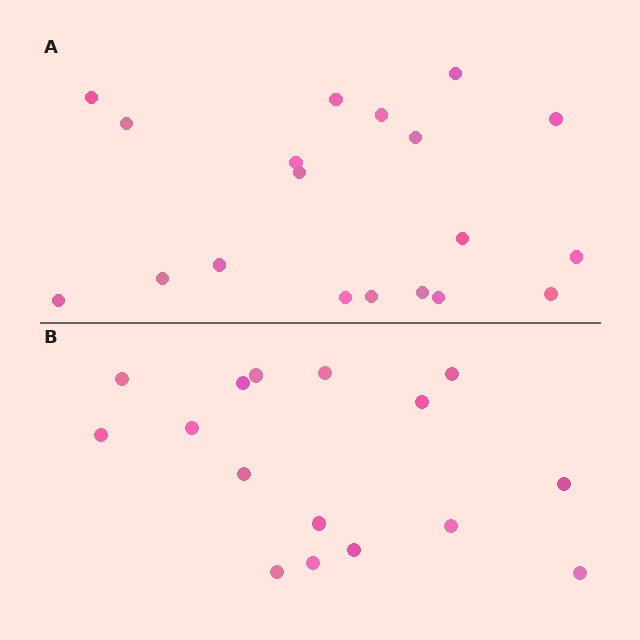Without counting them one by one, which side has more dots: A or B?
Region A (the top region) has more dots.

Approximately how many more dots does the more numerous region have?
Region A has just a few more — roughly 2 or 3 more dots than region B.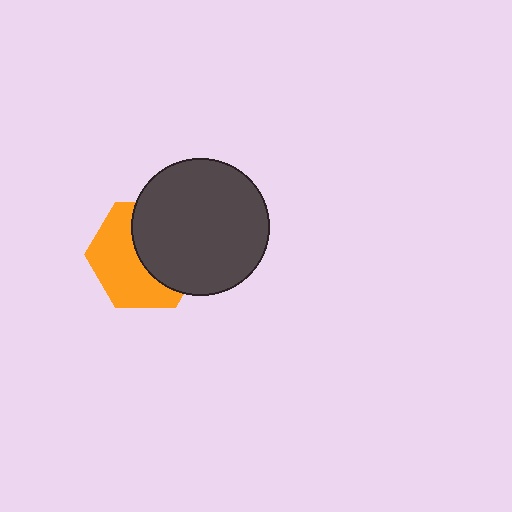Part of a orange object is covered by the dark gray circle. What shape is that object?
It is a hexagon.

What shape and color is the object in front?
The object in front is a dark gray circle.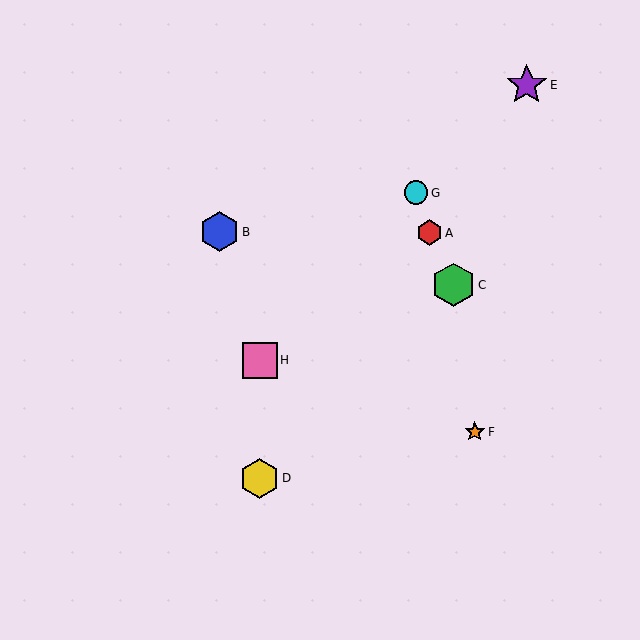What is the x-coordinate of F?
Object F is at x≈475.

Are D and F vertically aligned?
No, D is at x≈260 and F is at x≈475.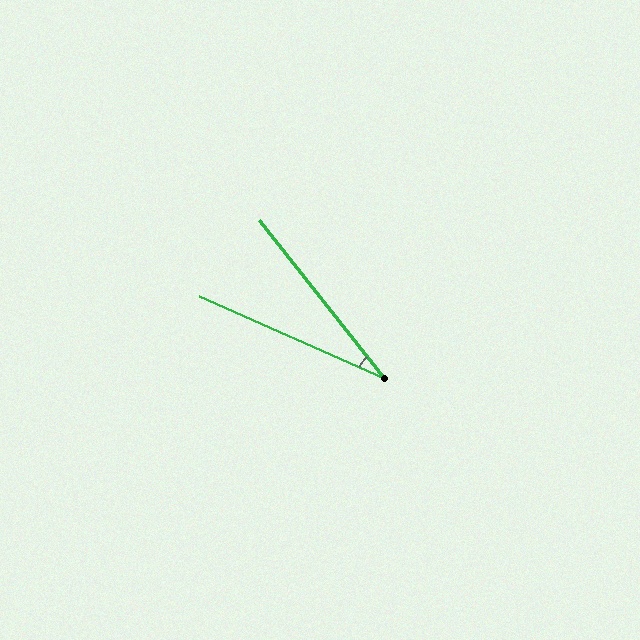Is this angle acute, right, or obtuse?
It is acute.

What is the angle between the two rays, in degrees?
Approximately 28 degrees.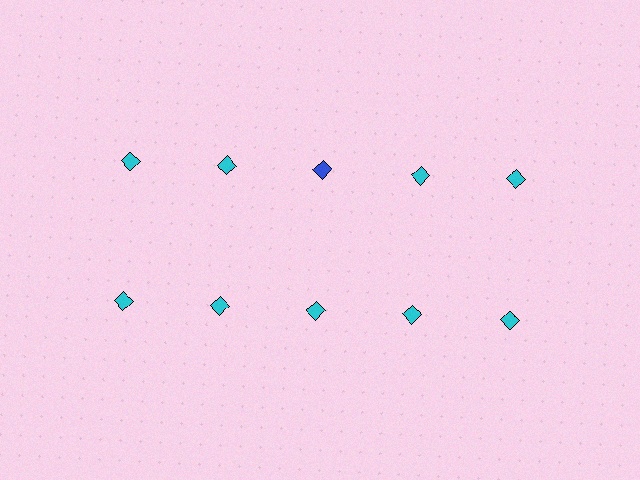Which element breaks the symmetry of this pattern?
The blue diamond in the top row, center column breaks the symmetry. All other shapes are cyan diamonds.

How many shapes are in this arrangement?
There are 10 shapes arranged in a grid pattern.